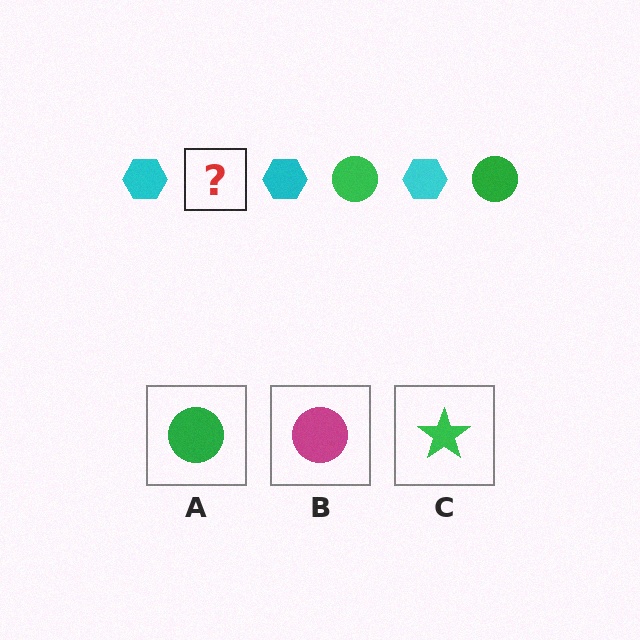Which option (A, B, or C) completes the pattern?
A.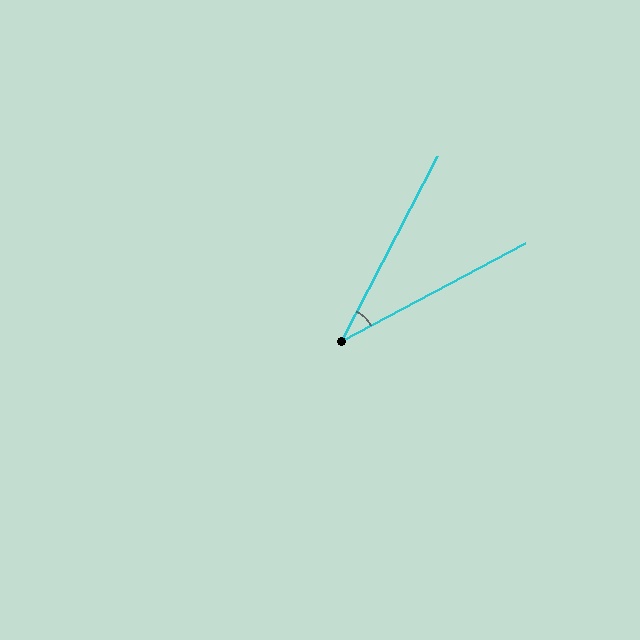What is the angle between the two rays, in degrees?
Approximately 35 degrees.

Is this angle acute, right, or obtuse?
It is acute.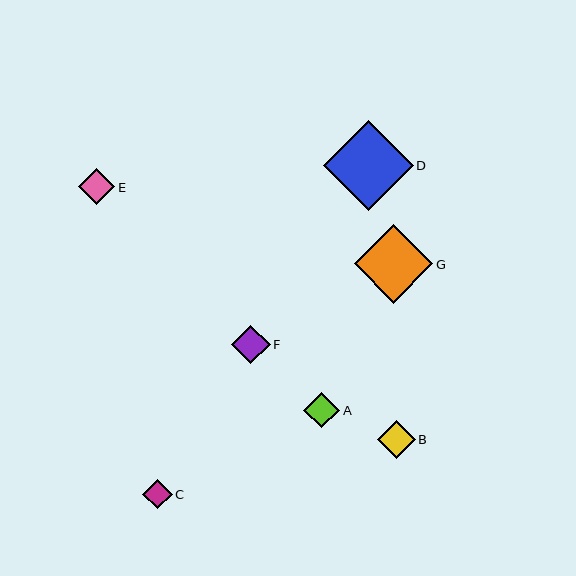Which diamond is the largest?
Diamond D is the largest with a size of approximately 90 pixels.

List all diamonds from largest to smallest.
From largest to smallest: D, G, F, B, E, A, C.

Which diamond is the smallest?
Diamond C is the smallest with a size of approximately 29 pixels.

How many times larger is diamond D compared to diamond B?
Diamond D is approximately 2.4 times the size of diamond B.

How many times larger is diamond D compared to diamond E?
Diamond D is approximately 2.5 times the size of diamond E.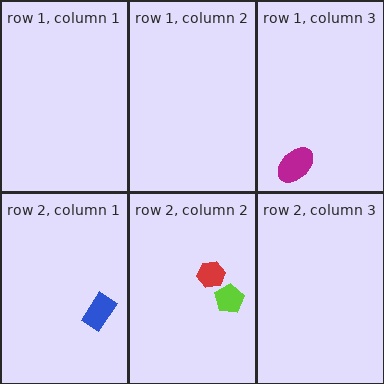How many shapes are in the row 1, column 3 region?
1.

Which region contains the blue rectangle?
The row 2, column 1 region.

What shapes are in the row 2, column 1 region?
The blue rectangle.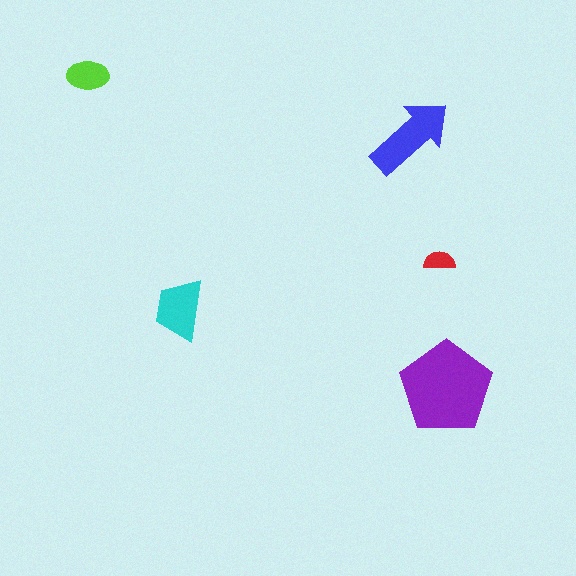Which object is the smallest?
The red semicircle.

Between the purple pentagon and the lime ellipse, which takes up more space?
The purple pentagon.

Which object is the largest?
The purple pentagon.